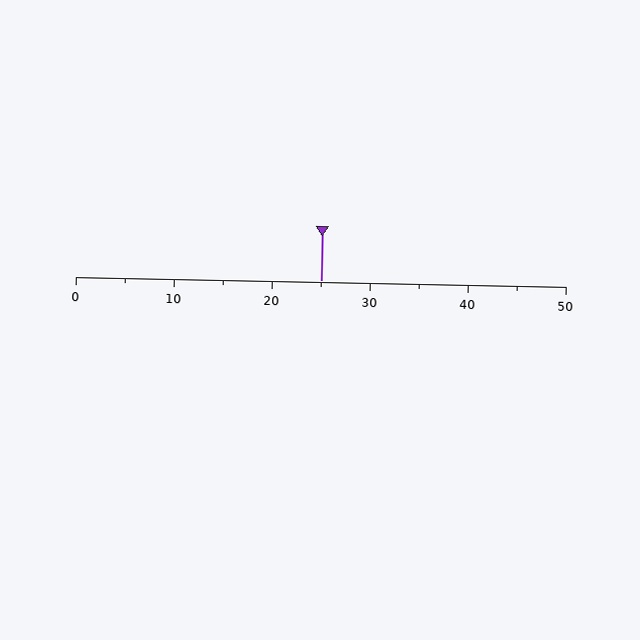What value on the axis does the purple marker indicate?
The marker indicates approximately 25.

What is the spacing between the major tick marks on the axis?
The major ticks are spaced 10 apart.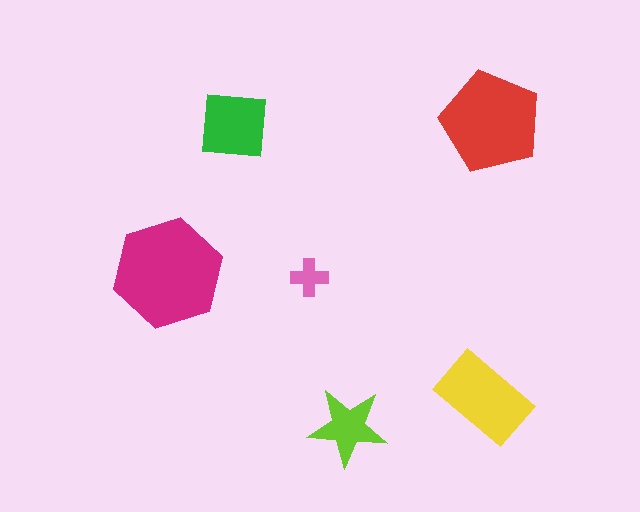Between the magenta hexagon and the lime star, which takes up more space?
The magenta hexagon.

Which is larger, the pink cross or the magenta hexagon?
The magenta hexagon.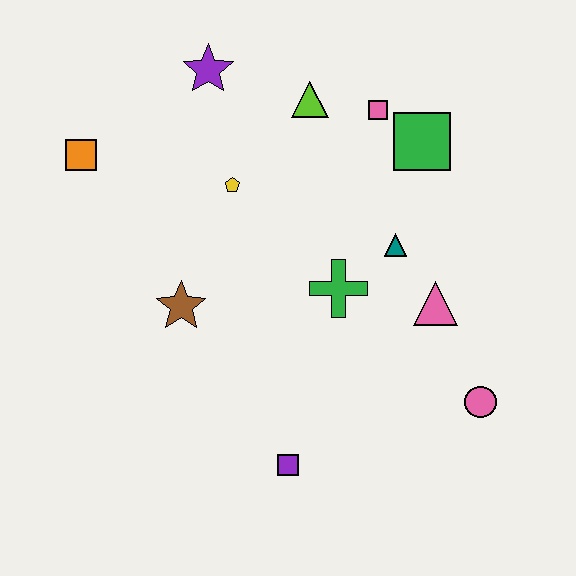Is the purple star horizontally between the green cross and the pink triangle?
No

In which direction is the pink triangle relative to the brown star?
The pink triangle is to the right of the brown star.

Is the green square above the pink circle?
Yes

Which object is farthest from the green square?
The purple square is farthest from the green square.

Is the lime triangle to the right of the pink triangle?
No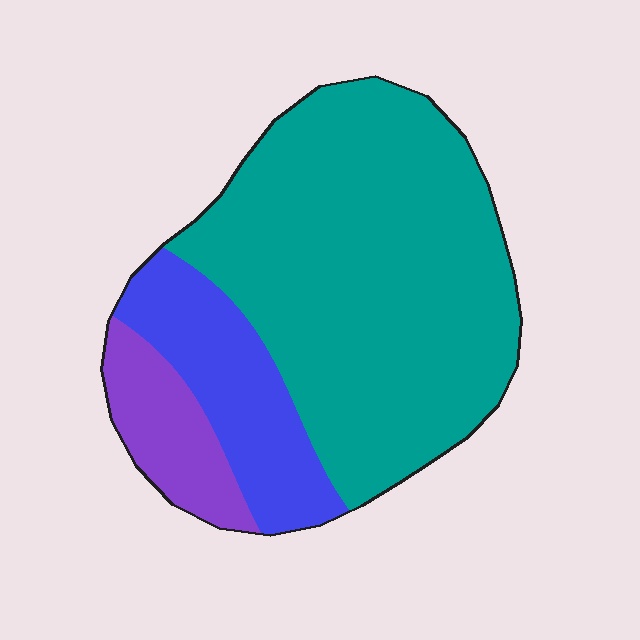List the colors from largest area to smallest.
From largest to smallest: teal, blue, purple.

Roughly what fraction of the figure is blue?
Blue covers roughly 20% of the figure.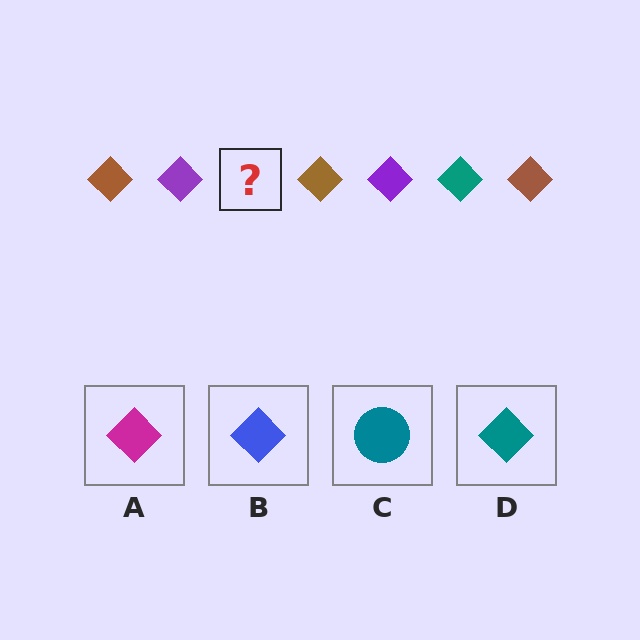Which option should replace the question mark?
Option D.